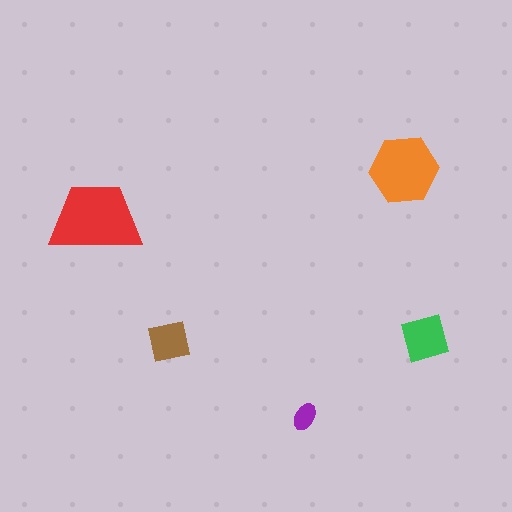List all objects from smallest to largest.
The purple ellipse, the brown square, the green diamond, the orange hexagon, the red trapezoid.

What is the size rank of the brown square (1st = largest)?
4th.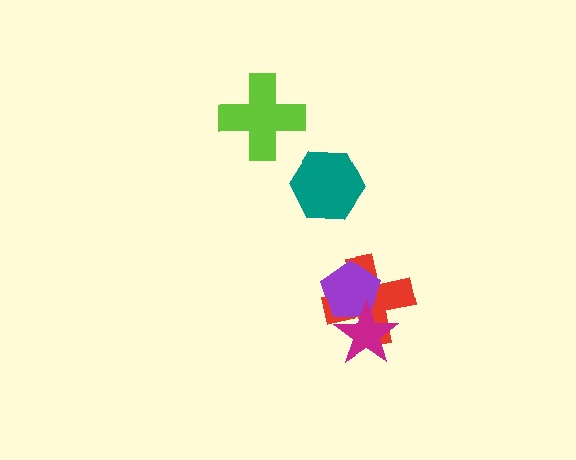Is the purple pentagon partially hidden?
Yes, it is partially covered by another shape.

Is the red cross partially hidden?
Yes, it is partially covered by another shape.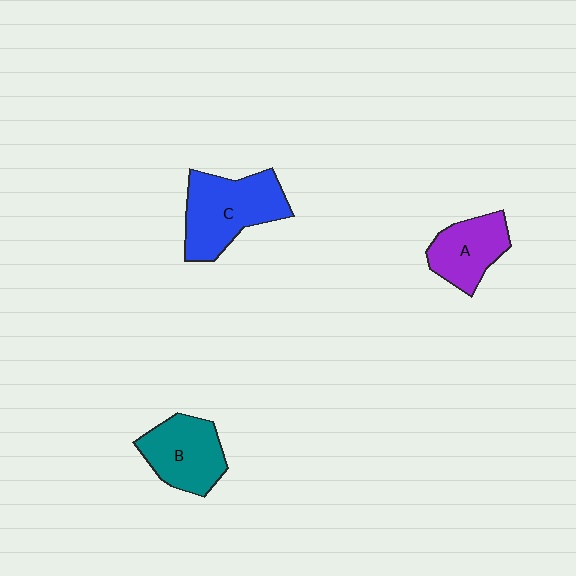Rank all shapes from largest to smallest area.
From largest to smallest: C (blue), B (teal), A (purple).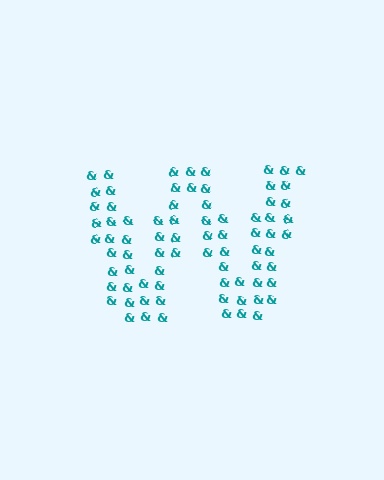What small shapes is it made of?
It is made of small ampersands.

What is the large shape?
The large shape is the letter W.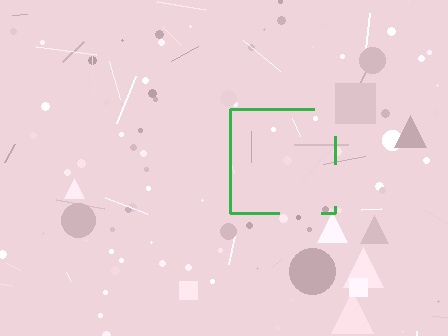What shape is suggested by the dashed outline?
The dashed outline suggests a square.